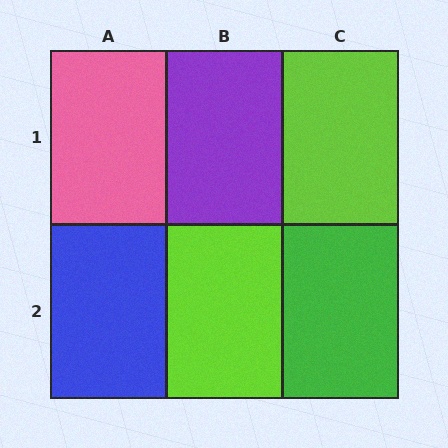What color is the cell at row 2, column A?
Blue.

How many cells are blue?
1 cell is blue.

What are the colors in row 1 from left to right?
Pink, purple, lime.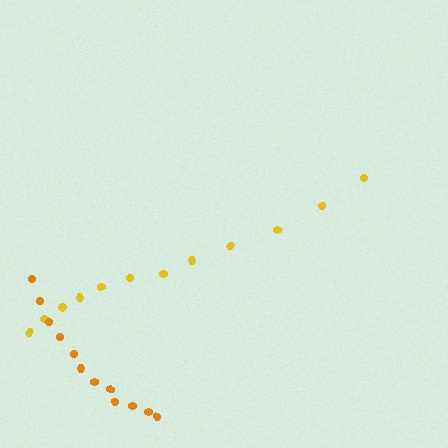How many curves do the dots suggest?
There are 2 distinct paths.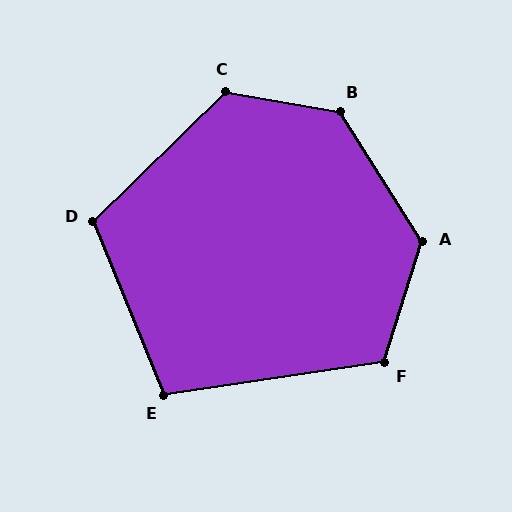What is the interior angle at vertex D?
Approximately 112 degrees (obtuse).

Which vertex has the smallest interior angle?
E, at approximately 104 degrees.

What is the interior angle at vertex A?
Approximately 130 degrees (obtuse).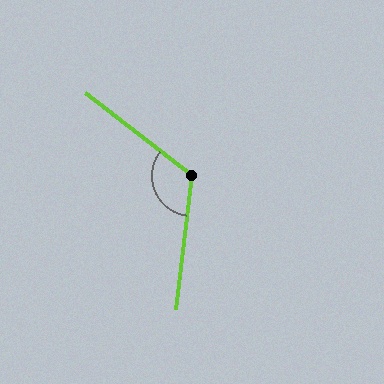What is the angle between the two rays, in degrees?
Approximately 121 degrees.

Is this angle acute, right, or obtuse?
It is obtuse.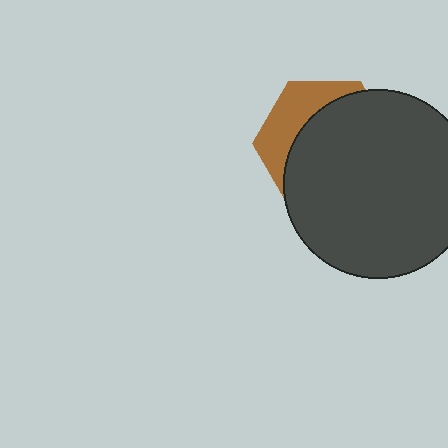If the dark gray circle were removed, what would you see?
You would see the complete brown hexagon.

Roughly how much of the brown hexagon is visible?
A small part of it is visible (roughly 31%).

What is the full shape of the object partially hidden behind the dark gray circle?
The partially hidden object is a brown hexagon.